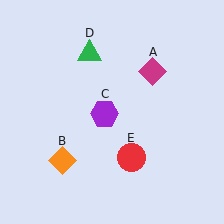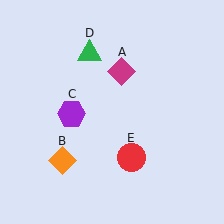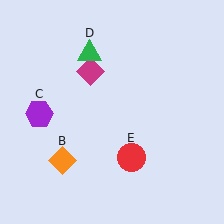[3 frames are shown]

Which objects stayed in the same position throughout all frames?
Orange diamond (object B) and green triangle (object D) and red circle (object E) remained stationary.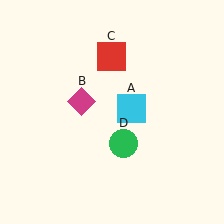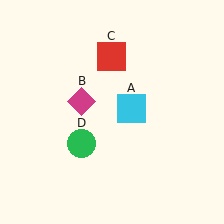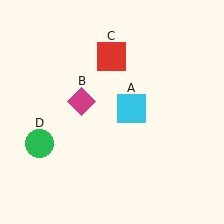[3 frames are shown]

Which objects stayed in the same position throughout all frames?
Cyan square (object A) and magenta diamond (object B) and red square (object C) remained stationary.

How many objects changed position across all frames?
1 object changed position: green circle (object D).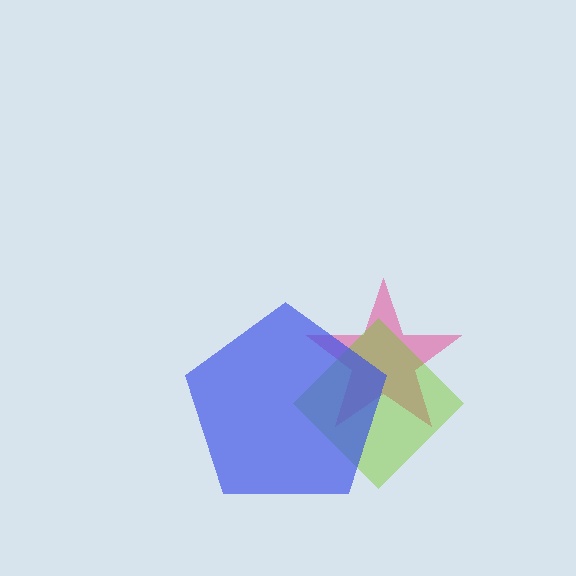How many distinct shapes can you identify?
There are 3 distinct shapes: a pink star, a lime diamond, a blue pentagon.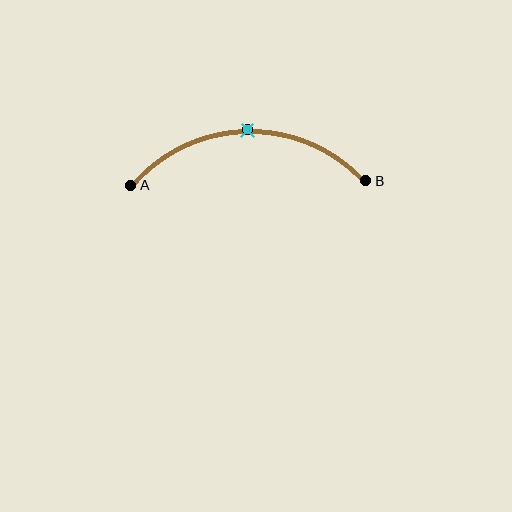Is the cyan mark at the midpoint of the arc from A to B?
Yes. The cyan mark lies on the arc at equal arc-length from both A and B — it is the arc midpoint.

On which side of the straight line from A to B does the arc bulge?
The arc bulges above the straight line connecting A and B.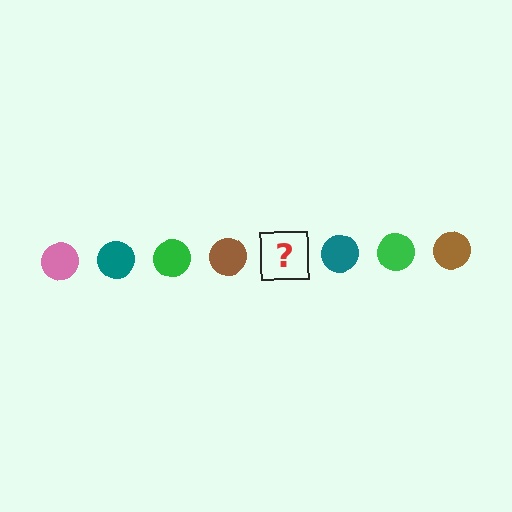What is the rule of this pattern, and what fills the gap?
The rule is that the pattern cycles through pink, teal, green, brown circles. The gap should be filled with a pink circle.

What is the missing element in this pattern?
The missing element is a pink circle.